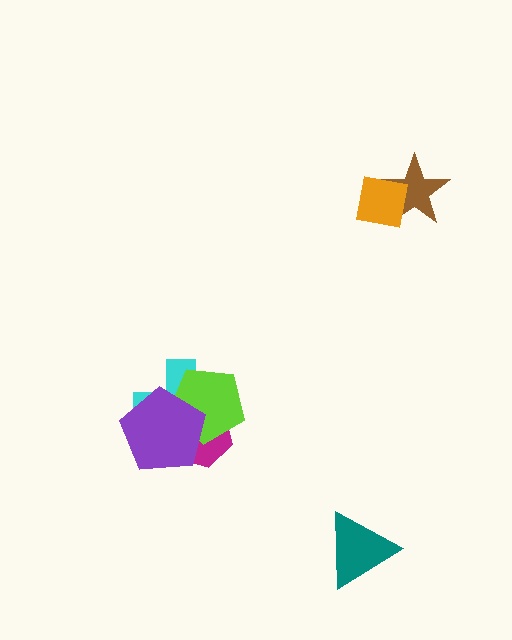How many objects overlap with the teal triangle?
0 objects overlap with the teal triangle.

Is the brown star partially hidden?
Yes, it is partially covered by another shape.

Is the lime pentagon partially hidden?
Yes, it is partially covered by another shape.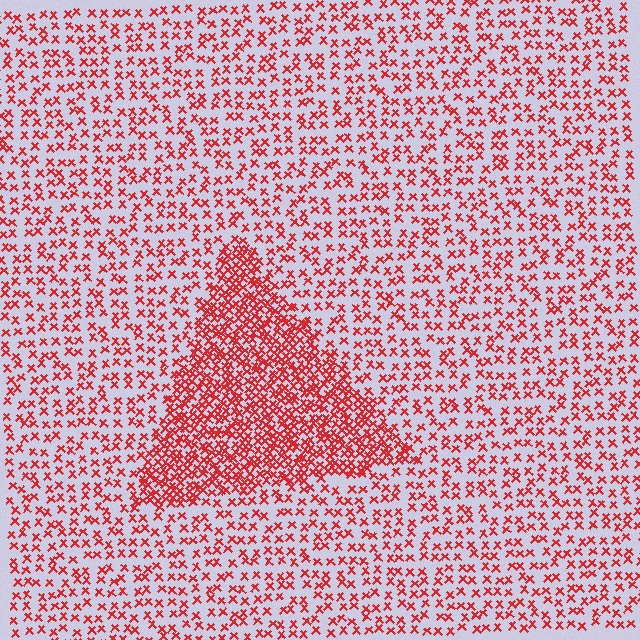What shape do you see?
I see a triangle.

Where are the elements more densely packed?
The elements are more densely packed inside the triangle boundary.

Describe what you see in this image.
The image contains small red elements arranged at two different densities. A triangle-shaped region is visible where the elements are more densely packed than the surrounding area.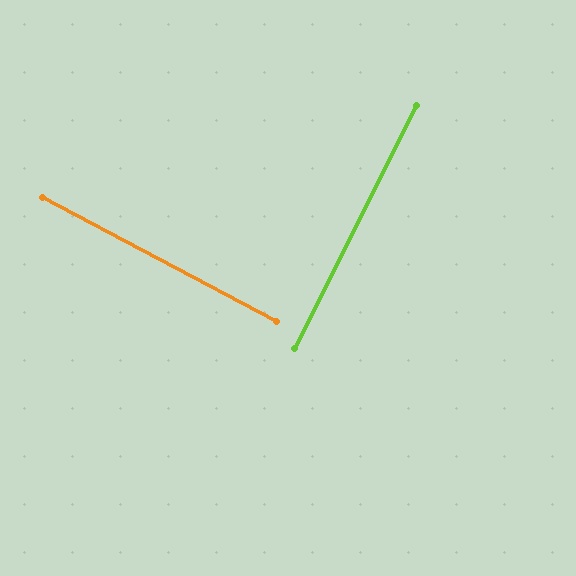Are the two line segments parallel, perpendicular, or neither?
Perpendicular — they meet at approximately 89°.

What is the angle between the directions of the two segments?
Approximately 89 degrees.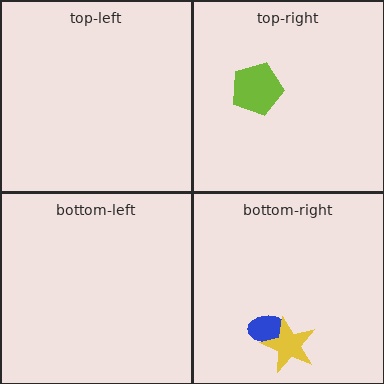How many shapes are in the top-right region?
1.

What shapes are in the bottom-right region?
The blue ellipse, the yellow star.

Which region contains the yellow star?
The bottom-right region.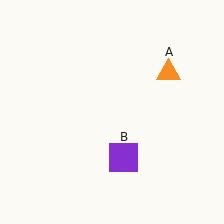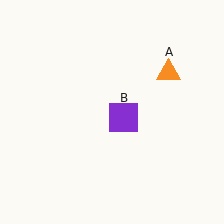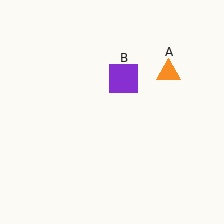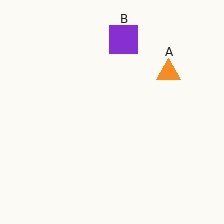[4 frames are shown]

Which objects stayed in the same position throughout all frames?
Orange triangle (object A) remained stationary.